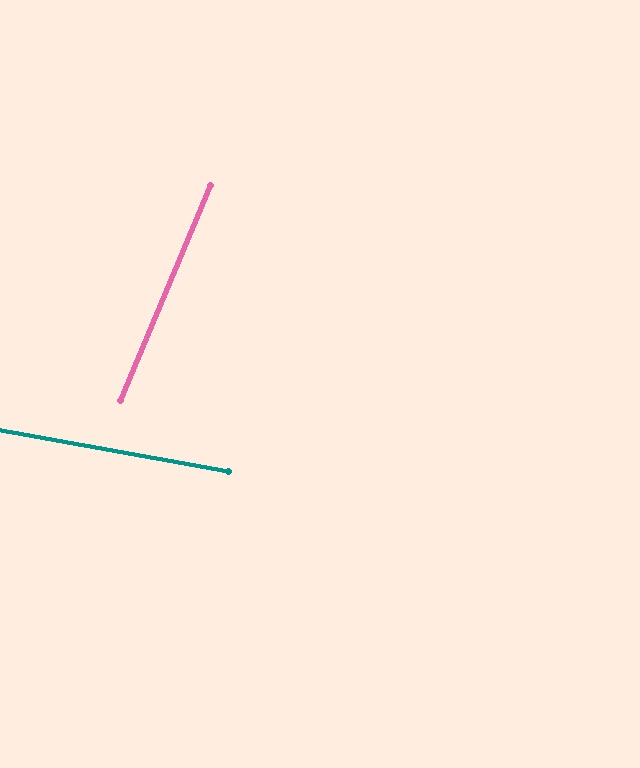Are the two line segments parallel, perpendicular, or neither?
Neither parallel nor perpendicular — they differ by about 78°.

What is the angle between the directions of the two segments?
Approximately 78 degrees.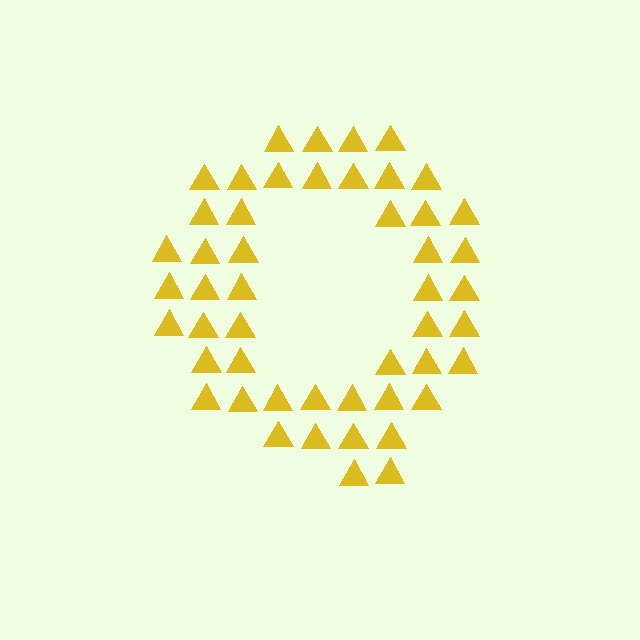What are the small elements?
The small elements are triangles.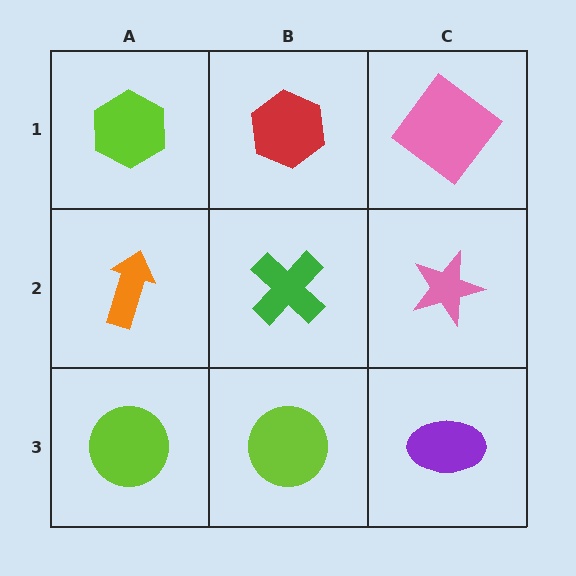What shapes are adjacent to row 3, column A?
An orange arrow (row 2, column A), a lime circle (row 3, column B).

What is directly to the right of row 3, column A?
A lime circle.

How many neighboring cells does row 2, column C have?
3.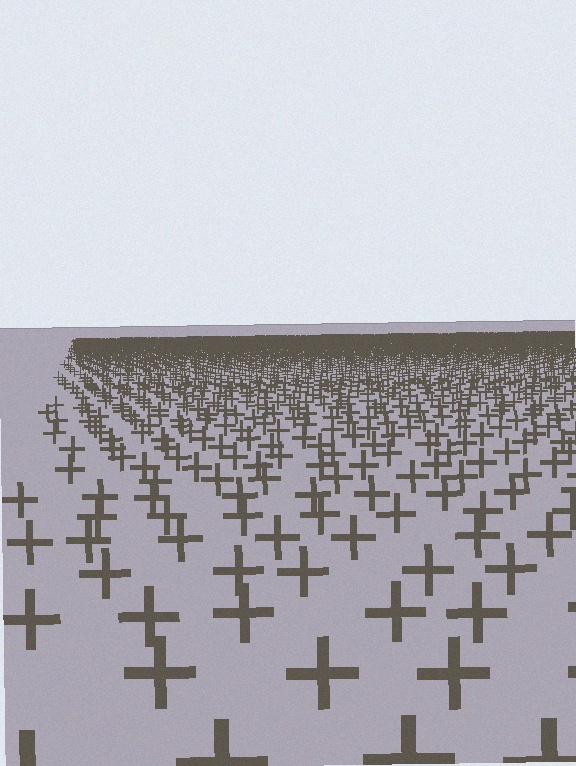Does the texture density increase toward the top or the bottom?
Density increases toward the top.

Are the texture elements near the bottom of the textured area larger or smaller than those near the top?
Larger. Near the bottom, elements are closer to the viewer and appear at a bigger on-screen size.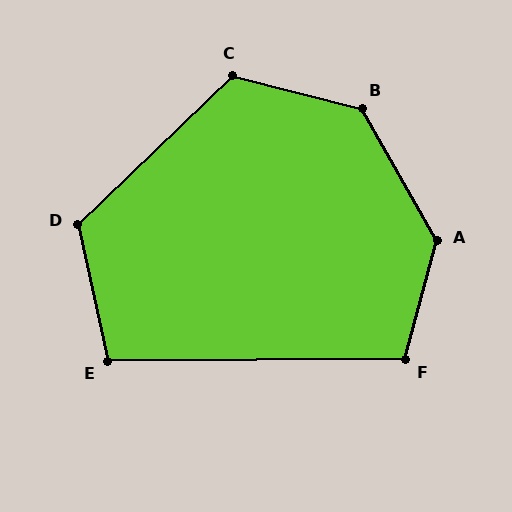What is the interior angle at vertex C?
Approximately 122 degrees (obtuse).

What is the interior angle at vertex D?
Approximately 121 degrees (obtuse).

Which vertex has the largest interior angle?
A, at approximately 135 degrees.